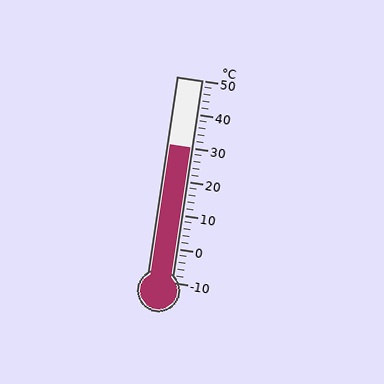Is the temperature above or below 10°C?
The temperature is above 10°C.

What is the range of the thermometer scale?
The thermometer scale ranges from -10°C to 50°C.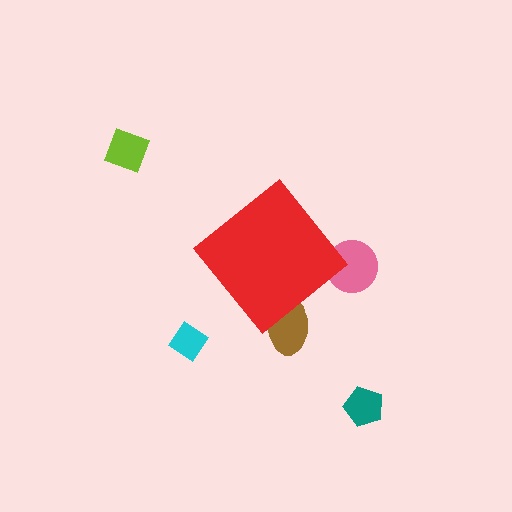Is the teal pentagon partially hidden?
No, the teal pentagon is fully visible.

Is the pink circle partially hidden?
Yes, the pink circle is partially hidden behind the red diamond.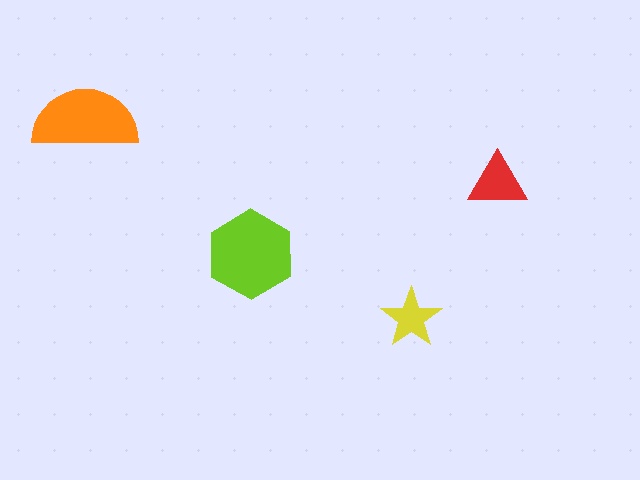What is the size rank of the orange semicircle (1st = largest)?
2nd.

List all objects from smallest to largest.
The yellow star, the red triangle, the orange semicircle, the lime hexagon.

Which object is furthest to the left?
The orange semicircle is leftmost.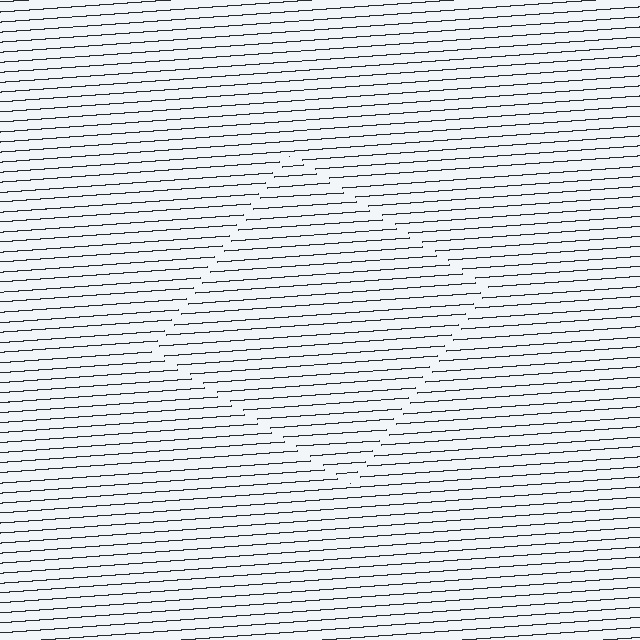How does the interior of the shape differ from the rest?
The interior of the shape contains the same grating, shifted by half a period — the contour is defined by the phase discontinuity where line-ends from the inner and outer gratings abut.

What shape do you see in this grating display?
An illusory square. The interior of the shape contains the same grating, shifted by half a period — the contour is defined by the phase discontinuity where line-ends from the inner and outer gratings abut.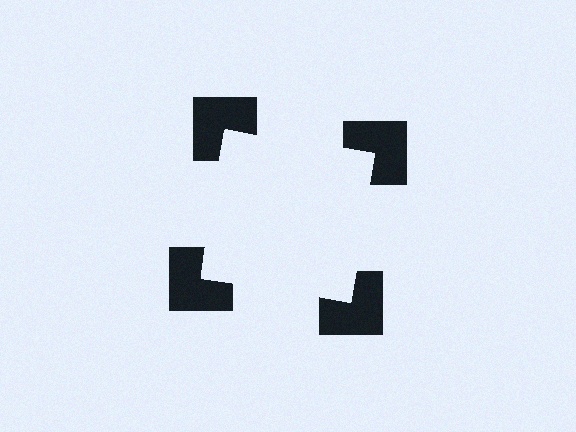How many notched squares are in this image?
There are 4 — one at each vertex of the illusory square.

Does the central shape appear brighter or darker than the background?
It typically appears slightly brighter than the background, even though no actual brightness change is drawn.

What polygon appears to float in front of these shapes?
An illusory square — its edges are inferred from the aligned wedge cuts in the notched squares, not physically drawn.